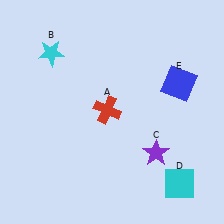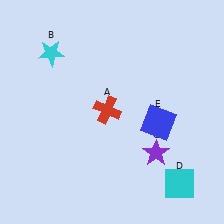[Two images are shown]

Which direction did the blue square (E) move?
The blue square (E) moved down.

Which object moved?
The blue square (E) moved down.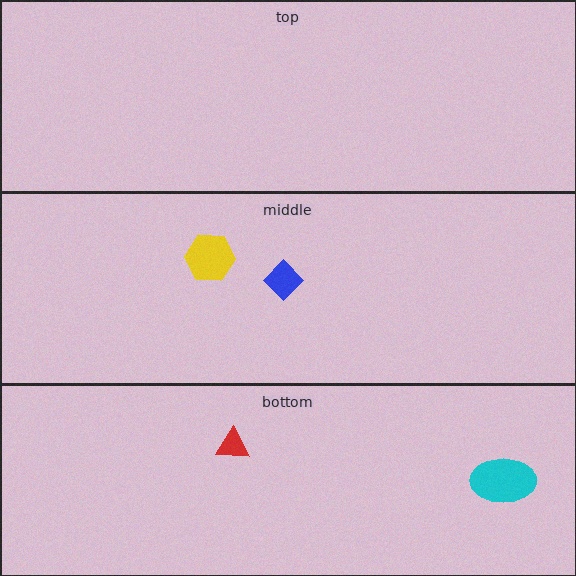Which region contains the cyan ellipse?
The bottom region.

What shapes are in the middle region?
The yellow hexagon, the blue diamond.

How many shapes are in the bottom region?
2.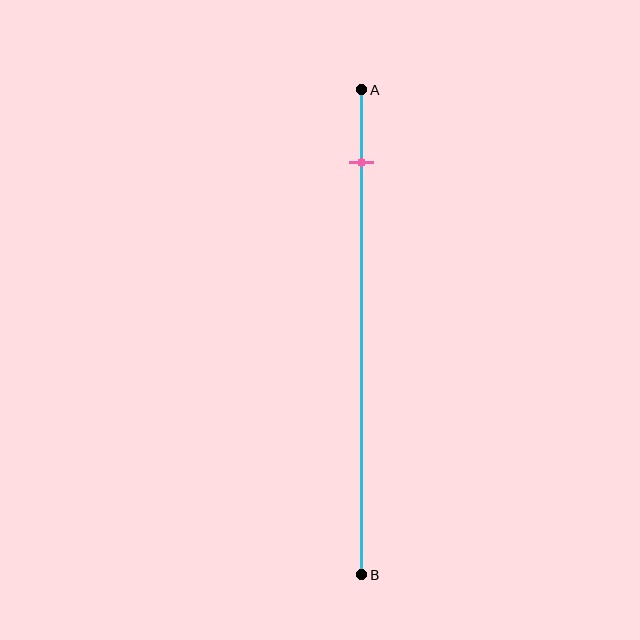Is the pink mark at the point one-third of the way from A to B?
No, the mark is at about 15% from A, not at the 33% one-third point.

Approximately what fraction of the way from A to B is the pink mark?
The pink mark is approximately 15% of the way from A to B.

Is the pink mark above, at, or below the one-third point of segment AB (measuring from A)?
The pink mark is above the one-third point of segment AB.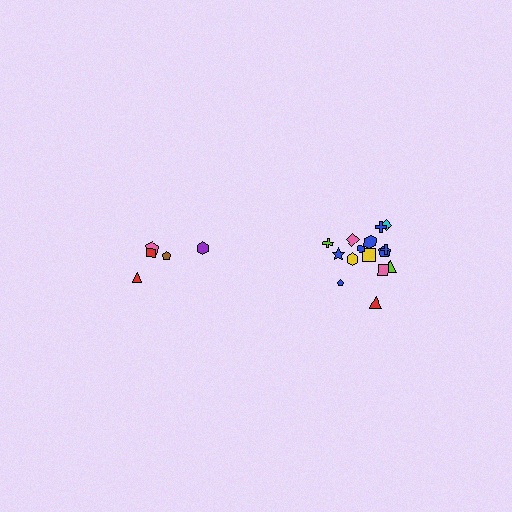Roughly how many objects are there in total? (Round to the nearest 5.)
Roughly 20 objects in total.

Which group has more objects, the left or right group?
The right group.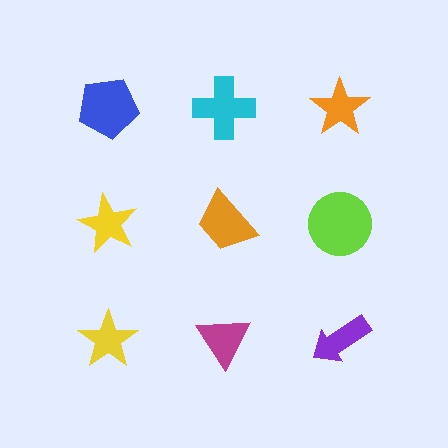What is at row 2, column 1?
A yellow star.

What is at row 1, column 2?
A cyan cross.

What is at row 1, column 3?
An orange star.